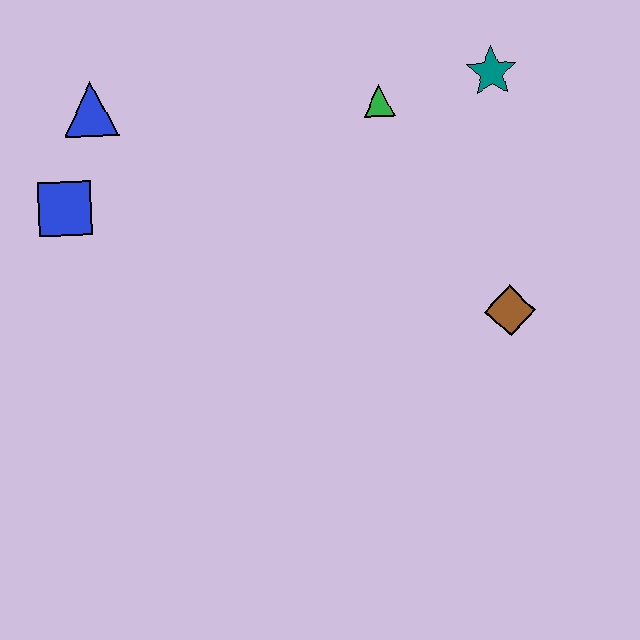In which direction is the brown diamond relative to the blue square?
The brown diamond is to the right of the blue square.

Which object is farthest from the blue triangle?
The brown diamond is farthest from the blue triangle.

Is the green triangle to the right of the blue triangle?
Yes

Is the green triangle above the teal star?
No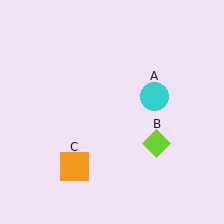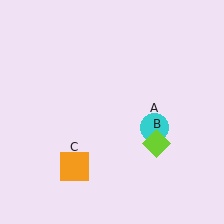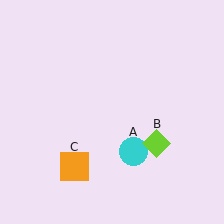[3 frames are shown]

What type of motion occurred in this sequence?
The cyan circle (object A) rotated clockwise around the center of the scene.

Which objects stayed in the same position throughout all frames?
Lime diamond (object B) and orange square (object C) remained stationary.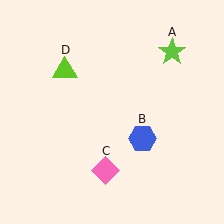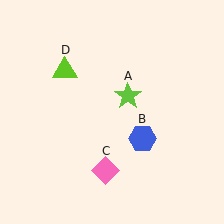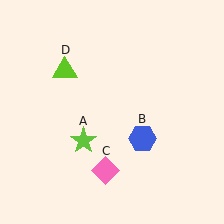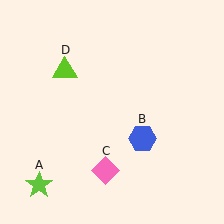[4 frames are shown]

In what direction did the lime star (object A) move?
The lime star (object A) moved down and to the left.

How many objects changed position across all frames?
1 object changed position: lime star (object A).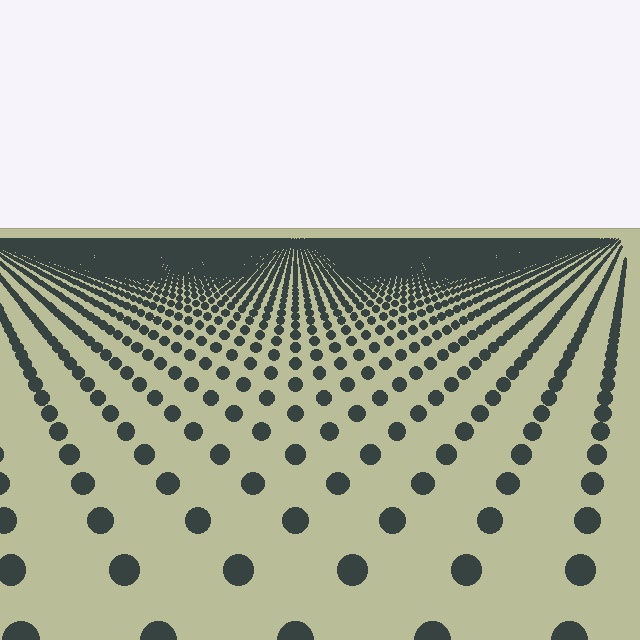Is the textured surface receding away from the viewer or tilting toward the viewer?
The surface is receding away from the viewer. Texture elements get smaller and denser toward the top.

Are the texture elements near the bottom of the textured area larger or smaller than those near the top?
Larger. Near the bottom, elements are closer to the viewer and appear at a bigger on-screen size.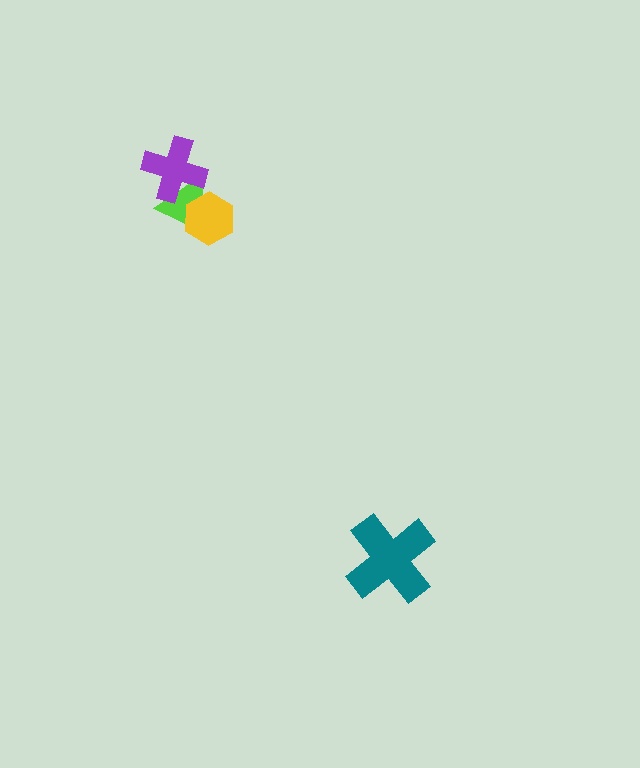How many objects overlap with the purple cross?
1 object overlaps with the purple cross.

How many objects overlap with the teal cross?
0 objects overlap with the teal cross.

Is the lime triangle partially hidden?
Yes, it is partially covered by another shape.